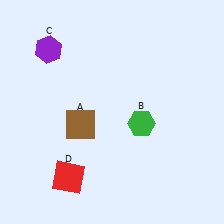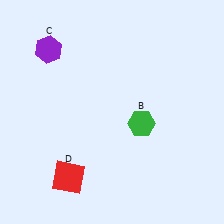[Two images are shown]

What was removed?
The brown square (A) was removed in Image 2.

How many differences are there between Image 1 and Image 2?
There is 1 difference between the two images.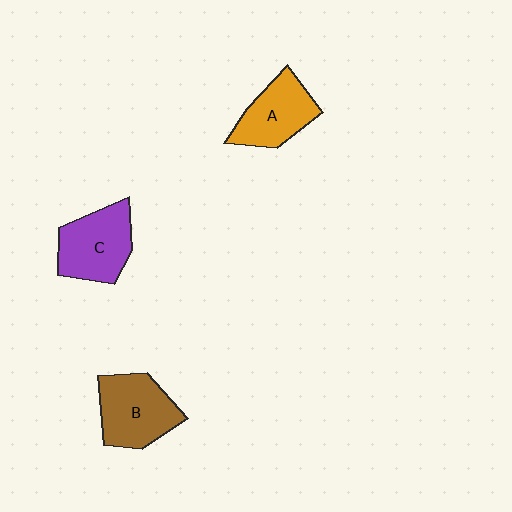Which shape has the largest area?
Shape B (brown).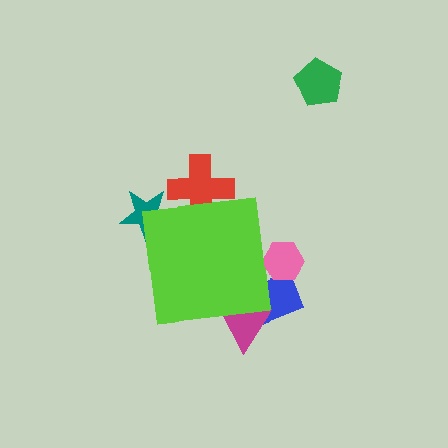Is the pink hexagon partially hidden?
Yes, the pink hexagon is partially hidden behind the lime square.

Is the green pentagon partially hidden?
No, the green pentagon is fully visible.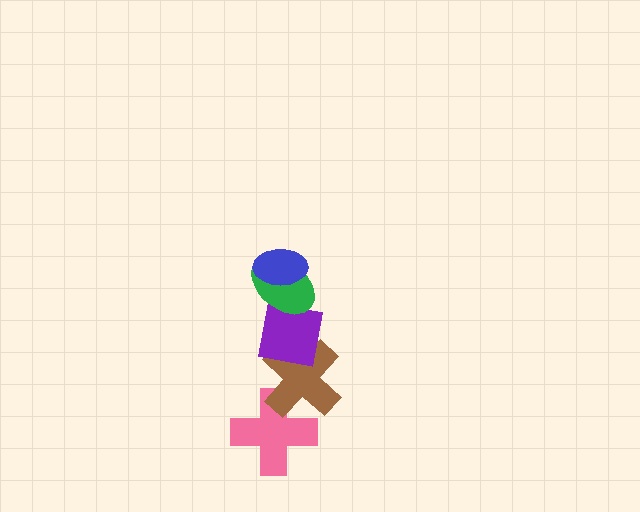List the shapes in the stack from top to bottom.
From top to bottom: the blue ellipse, the green ellipse, the purple square, the brown cross, the pink cross.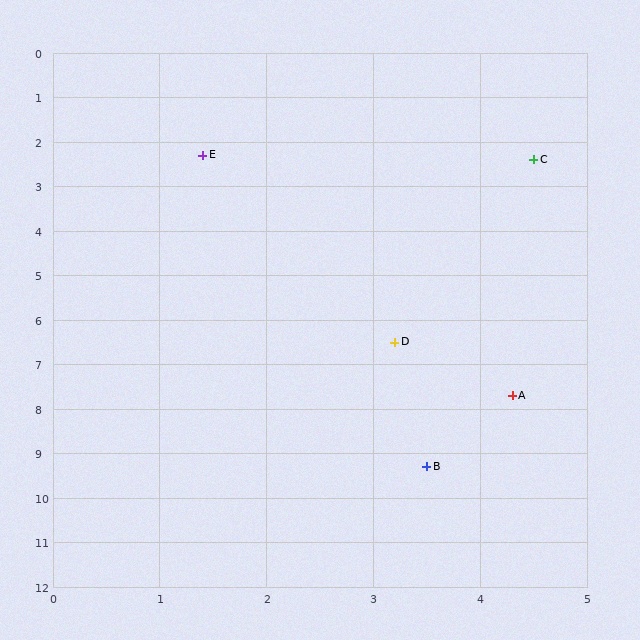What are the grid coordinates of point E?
Point E is at approximately (1.4, 2.3).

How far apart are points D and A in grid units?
Points D and A are about 1.6 grid units apart.